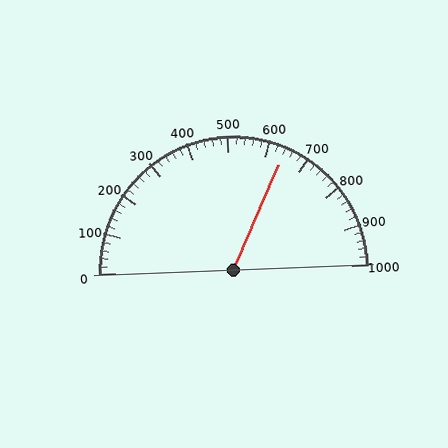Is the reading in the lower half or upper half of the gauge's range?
The reading is in the upper half of the range (0 to 1000).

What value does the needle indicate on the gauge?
The needle indicates approximately 640.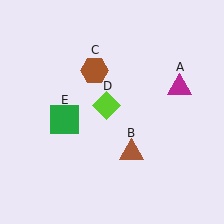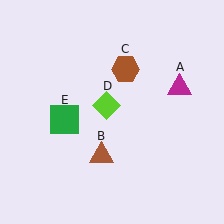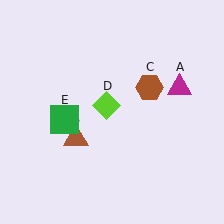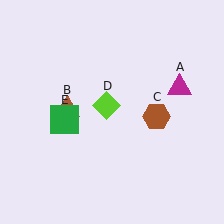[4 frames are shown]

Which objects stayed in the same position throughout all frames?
Magenta triangle (object A) and lime diamond (object D) and green square (object E) remained stationary.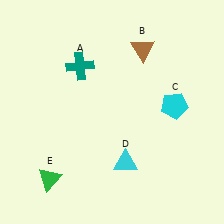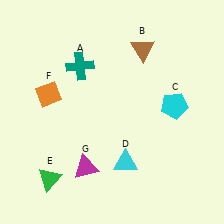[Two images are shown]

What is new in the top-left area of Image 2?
An orange diamond (F) was added in the top-left area of Image 2.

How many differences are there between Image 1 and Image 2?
There are 2 differences between the two images.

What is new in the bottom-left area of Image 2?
A magenta triangle (G) was added in the bottom-left area of Image 2.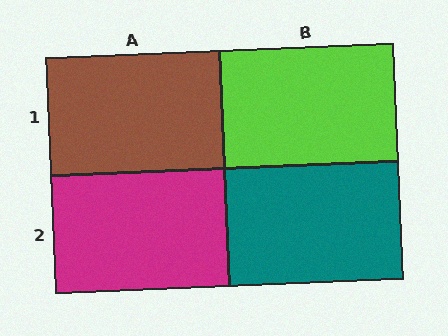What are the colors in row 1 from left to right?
Brown, lime.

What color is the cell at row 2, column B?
Teal.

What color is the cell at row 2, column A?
Magenta.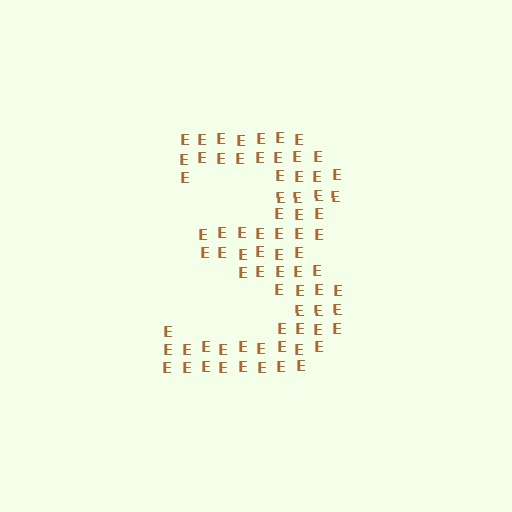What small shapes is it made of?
It is made of small letter E's.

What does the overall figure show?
The overall figure shows the digit 3.